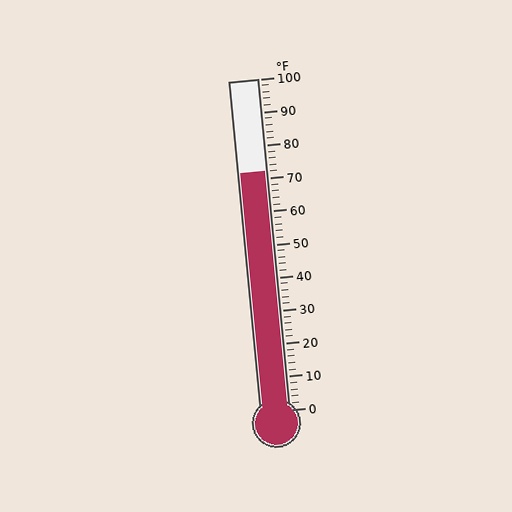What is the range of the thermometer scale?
The thermometer scale ranges from 0°F to 100°F.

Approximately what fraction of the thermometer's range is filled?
The thermometer is filled to approximately 70% of its range.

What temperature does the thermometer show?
The thermometer shows approximately 72°F.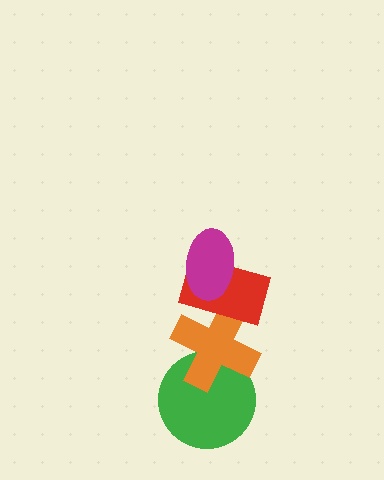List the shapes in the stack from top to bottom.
From top to bottom: the magenta ellipse, the red rectangle, the orange cross, the green circle.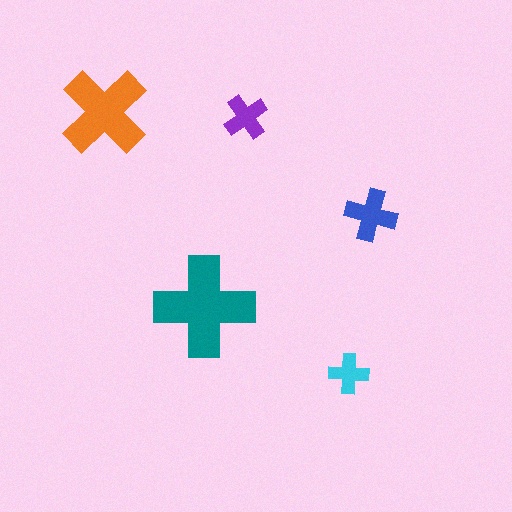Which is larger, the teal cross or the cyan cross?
The teal one.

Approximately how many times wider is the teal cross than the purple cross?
About 2.5 times wider.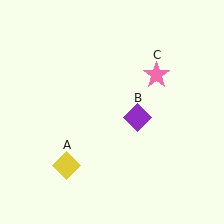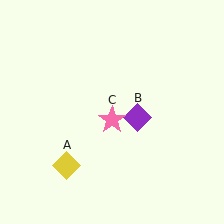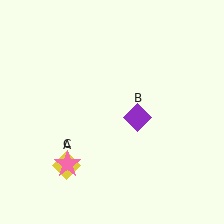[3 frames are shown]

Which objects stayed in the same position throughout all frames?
Yellow diamond (object A) and purple diamond (object B) remained stationary.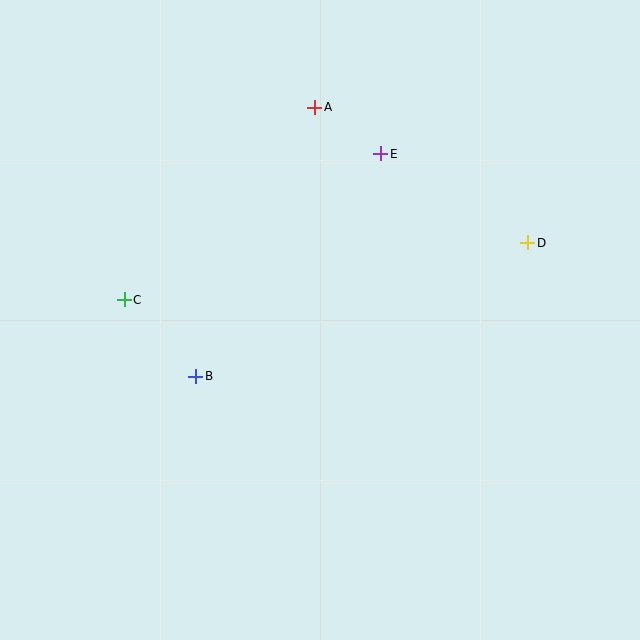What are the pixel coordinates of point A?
Point A is at (315, 107).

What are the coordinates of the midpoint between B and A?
The midpoint between B and A is at (255, 242).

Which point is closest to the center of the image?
Point B at (196, 376) is closest to the center.